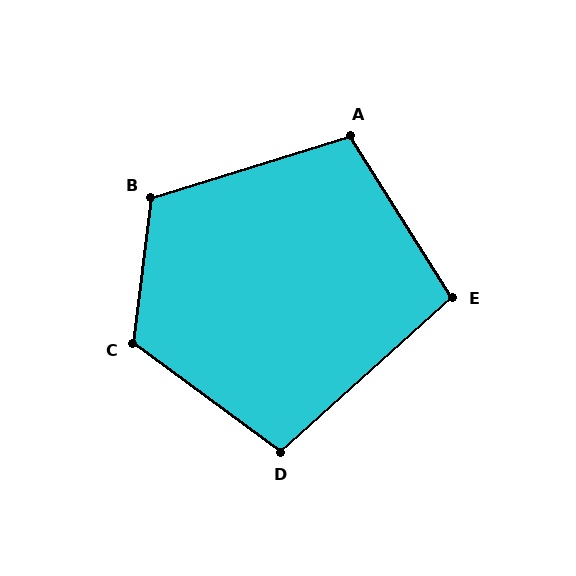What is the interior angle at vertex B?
Approximately 114 degrees (obtuse).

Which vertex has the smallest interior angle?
E, at approximately 100 degrees.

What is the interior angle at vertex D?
Approximately 102 degrees (obtuse).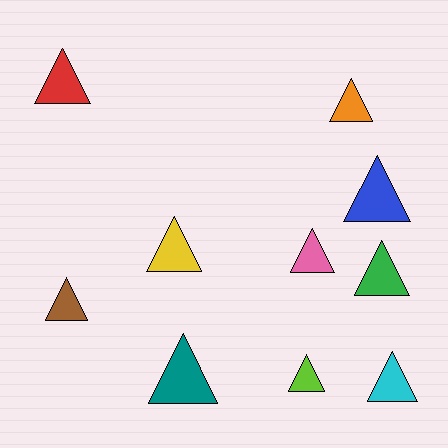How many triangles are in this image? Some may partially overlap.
There are 10 triangles.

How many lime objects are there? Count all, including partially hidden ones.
There is 1 lime object.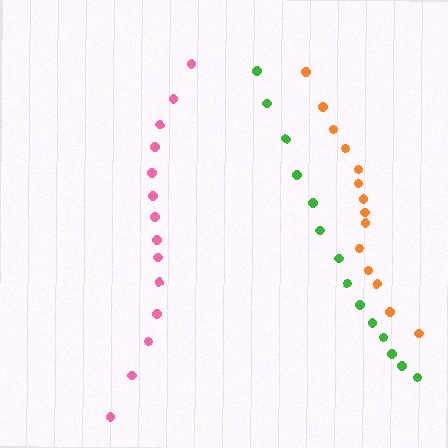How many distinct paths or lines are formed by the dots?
There are 3 distinct paths.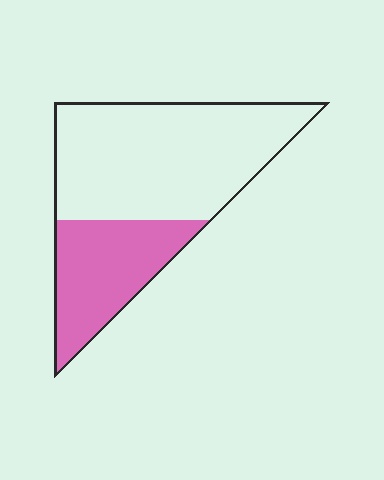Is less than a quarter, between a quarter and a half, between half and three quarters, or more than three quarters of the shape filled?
Between a quarter and a half.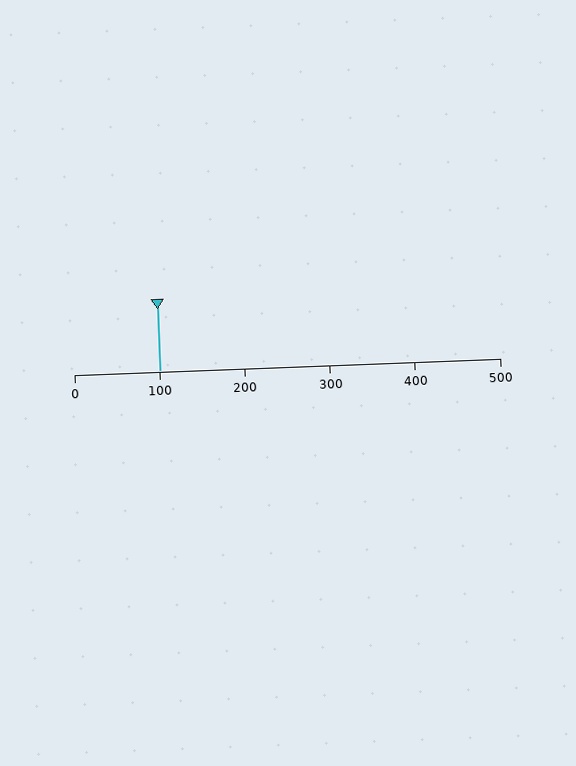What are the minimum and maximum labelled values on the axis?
The axis runs from 0 to 500.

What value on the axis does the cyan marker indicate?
The marker indicates approximately 100.